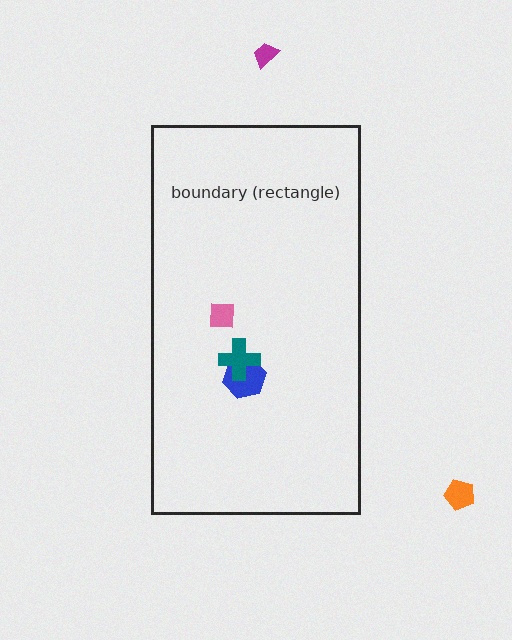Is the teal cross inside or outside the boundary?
Inside.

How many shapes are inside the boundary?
3 inside, 2 outside.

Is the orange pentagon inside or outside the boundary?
Outside.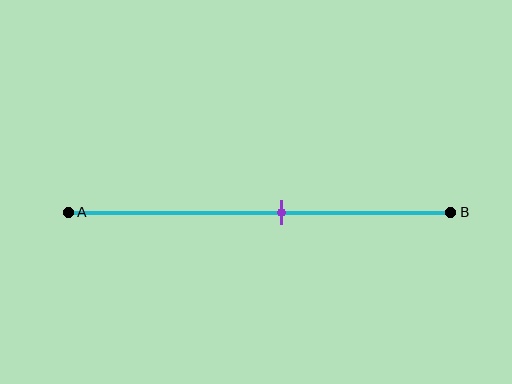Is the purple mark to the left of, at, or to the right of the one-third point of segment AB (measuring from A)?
The purple mark is to the right of the one-third point of segment AB.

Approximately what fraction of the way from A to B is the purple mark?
The purple mark is approximately 55% of the way from A to B.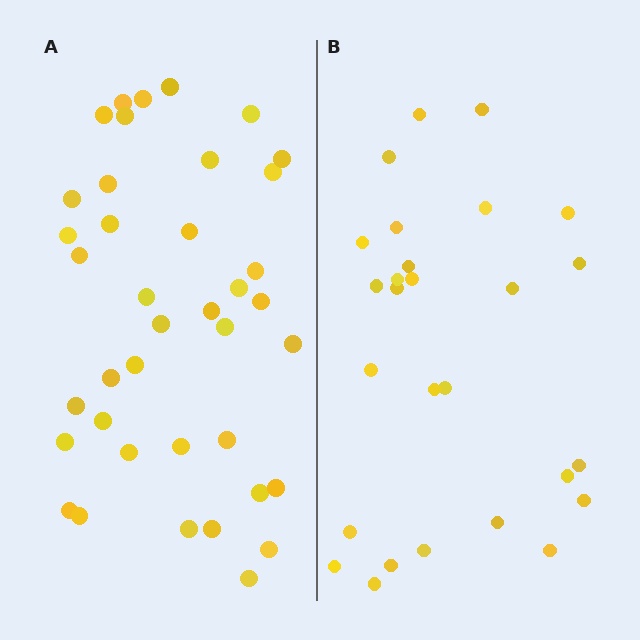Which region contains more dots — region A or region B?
Region A (the left region) has more dots.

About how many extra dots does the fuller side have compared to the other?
Region A has roughly 12 or so more dots than region B.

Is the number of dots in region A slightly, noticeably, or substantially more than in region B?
Region A has noticeably more, but not dramatically so. The ratio is roughly 1.4 to 1.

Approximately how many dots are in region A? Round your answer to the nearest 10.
About 40 dots. (The exact count is 39, which rounds to 40.)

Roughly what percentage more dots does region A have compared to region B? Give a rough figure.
About 45% more.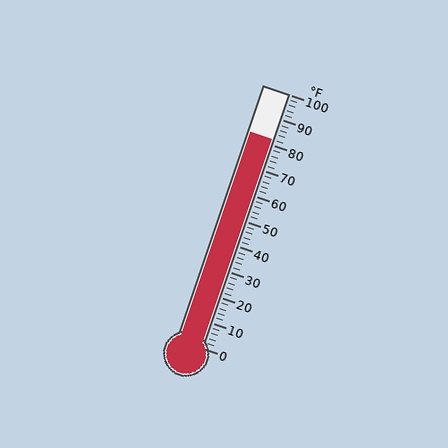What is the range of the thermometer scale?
The thermometer scale ranges from 0°F to 100°F.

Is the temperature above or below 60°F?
The temperature is above 60°F.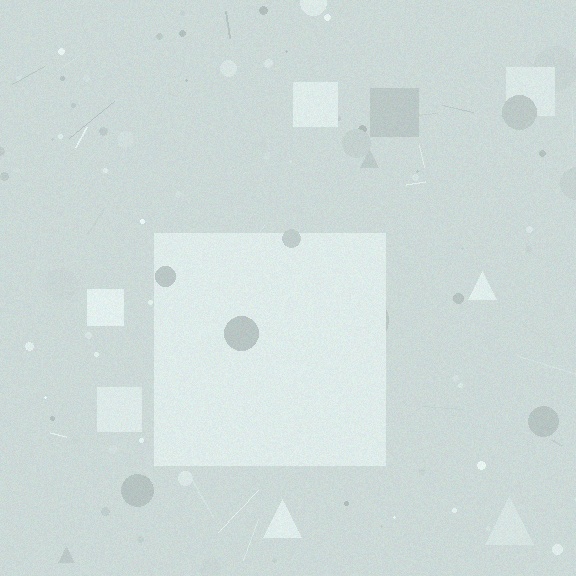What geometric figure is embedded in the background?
A square is embedded in the background.